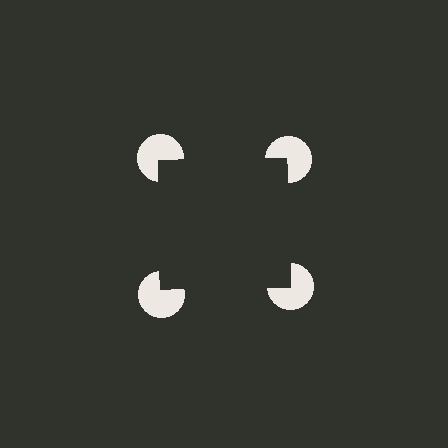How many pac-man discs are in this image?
There are 4 — one at each vertex of the illusory square.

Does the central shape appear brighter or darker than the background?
It typically appears slightly darker than the background, even though no actual brightness change is drawn.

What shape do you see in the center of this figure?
An illusory square — its edges are inferred from the aligned wedge cuts in the pac-man discs, not physically drawn.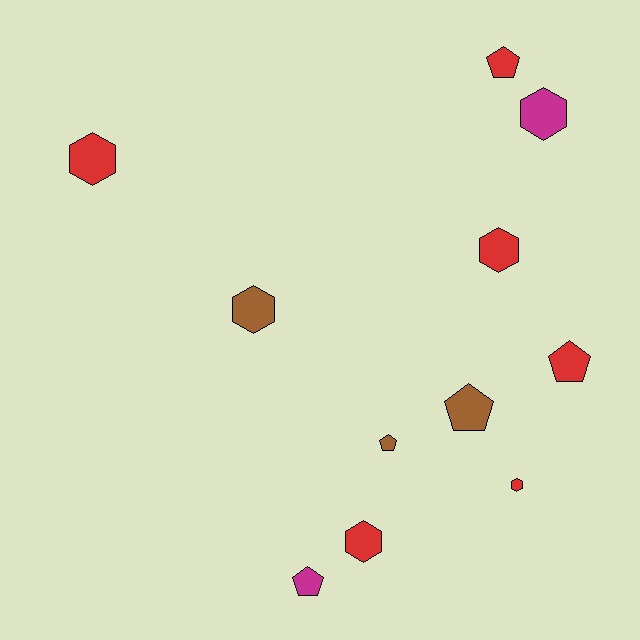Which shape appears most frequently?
Hexagon, with 6 objects.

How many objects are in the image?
There are 11 objects.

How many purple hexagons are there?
There are no purple hexagons.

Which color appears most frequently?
Red, with 6 objects.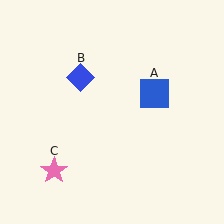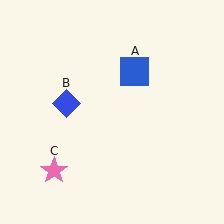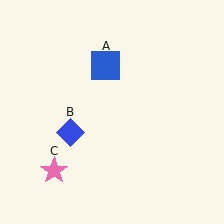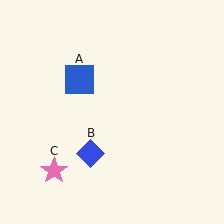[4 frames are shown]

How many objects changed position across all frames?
2 objects changed position: blue square (object A), blue diamond (object B).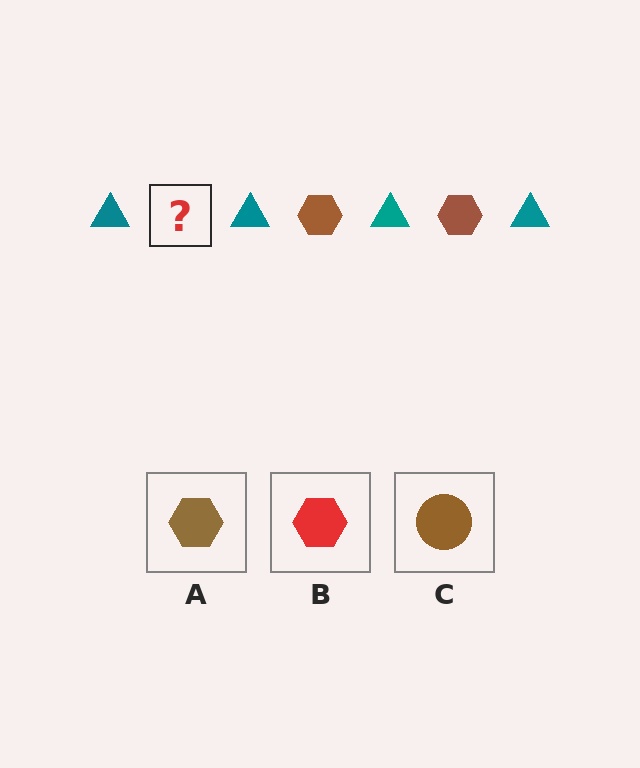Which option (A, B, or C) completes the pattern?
A.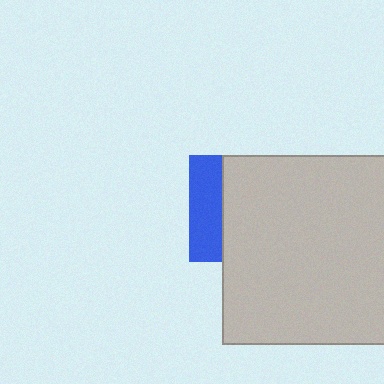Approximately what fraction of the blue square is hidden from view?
Roughly 70% of the blue square is hidden behind the light gray rectangle.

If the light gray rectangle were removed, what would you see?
You would see the complete blue square.